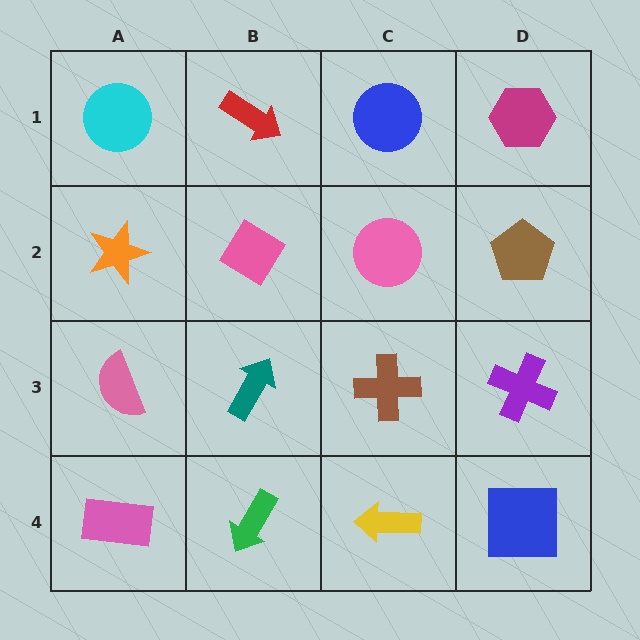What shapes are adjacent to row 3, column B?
A pink diamond (row 2, column B), a green arrow (row 4, column B), a pink semicircle (row 3, column A), a brown cross (row 3, column C).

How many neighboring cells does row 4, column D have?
2.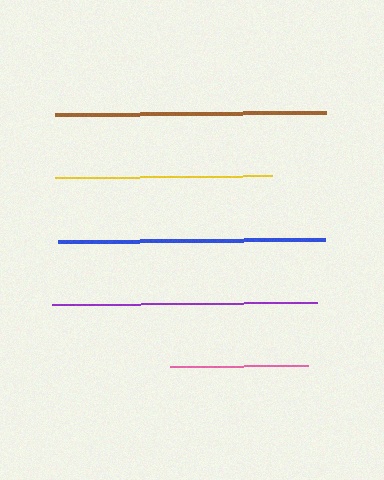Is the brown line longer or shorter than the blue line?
The brown line is longer than the blue line.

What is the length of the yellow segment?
The yellow segment is approximately 217 pixels long.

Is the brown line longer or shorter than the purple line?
The brown line is longer than the purple line.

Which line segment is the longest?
The brown line is the longest at approximately 271 pixels.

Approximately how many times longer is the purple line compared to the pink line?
The purple line is approximately 1.9 times the length of the pink line.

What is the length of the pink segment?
The pink segment is approximately 139 pixels long.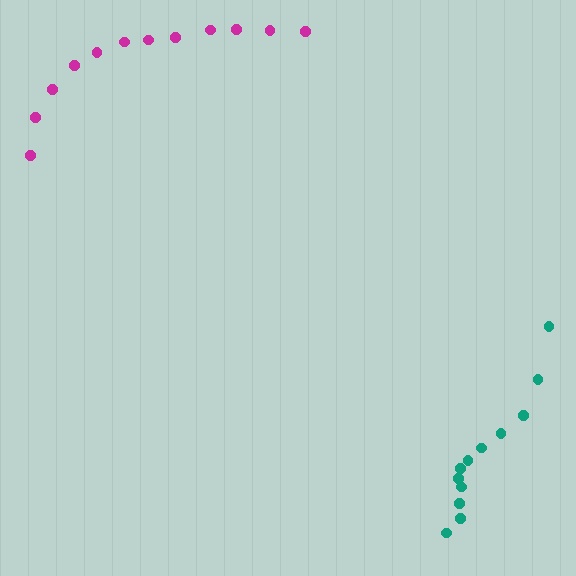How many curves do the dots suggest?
There are 2 distinct paths.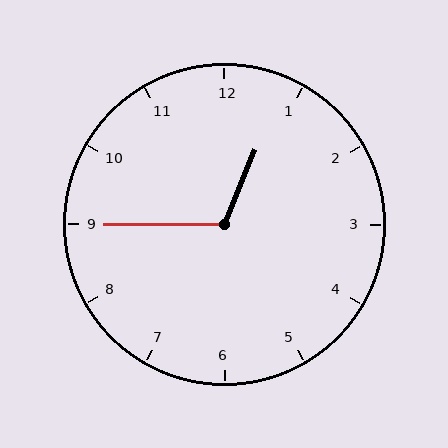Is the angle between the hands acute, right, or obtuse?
It is obtuse.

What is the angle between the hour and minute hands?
Approximately 112 degrees.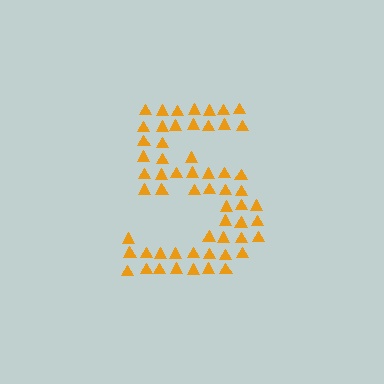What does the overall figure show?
The overall figure shows the digit 5.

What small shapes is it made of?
It is made of small triangles.